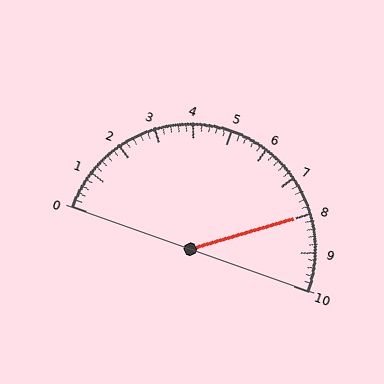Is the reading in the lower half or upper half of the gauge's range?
The reading is in the upper half of the range (0 to 10).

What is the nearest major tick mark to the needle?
The nearest major tick mark is 8.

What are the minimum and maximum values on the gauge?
The gauge ranges from 0 to 10.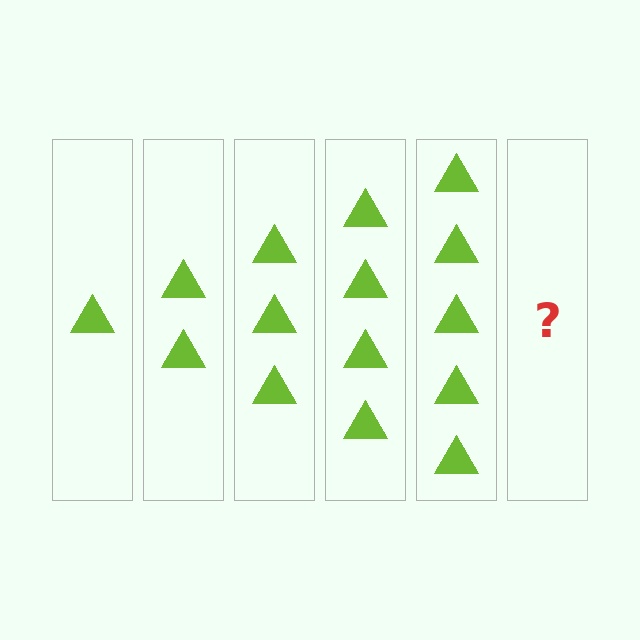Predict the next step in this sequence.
The next step is 6 triangles.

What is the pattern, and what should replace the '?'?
The pattern is that each step adds one more triangle. The '?' should be 6 triangles.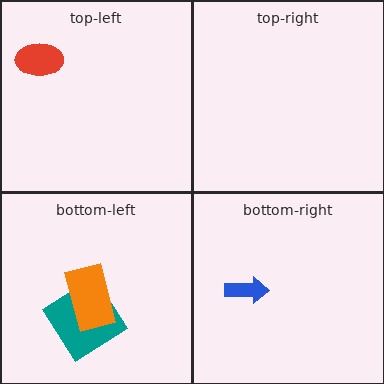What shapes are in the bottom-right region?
The blue arrow.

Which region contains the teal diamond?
The bottom-left region.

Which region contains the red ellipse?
The top-left region.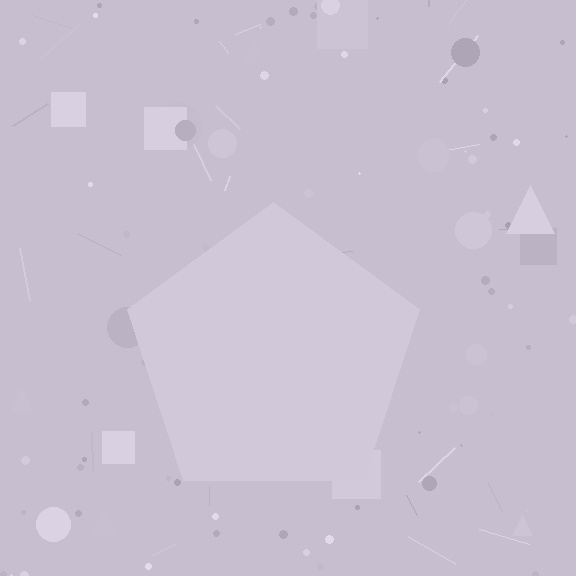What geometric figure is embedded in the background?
A pentagon is embedded in the background.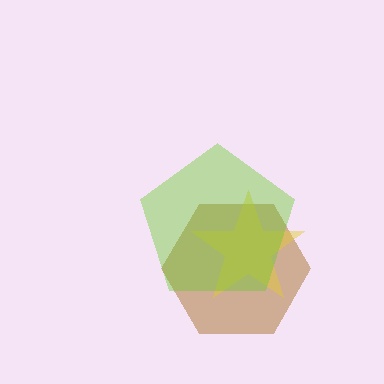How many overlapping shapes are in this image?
There are 3 overlapping shapes in the image.